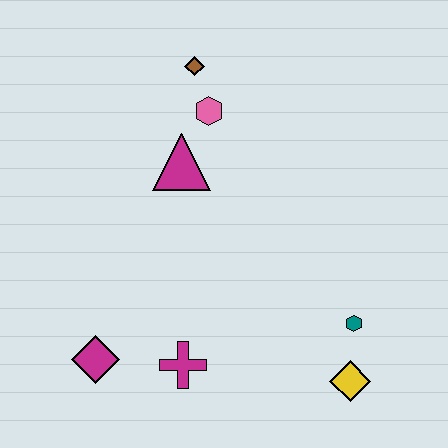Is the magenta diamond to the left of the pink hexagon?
Yes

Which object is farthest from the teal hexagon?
The brown diamond is farthest from the teal hexagon.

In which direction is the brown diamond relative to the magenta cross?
The brown diamond is above the magenta cross.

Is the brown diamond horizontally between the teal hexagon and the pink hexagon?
No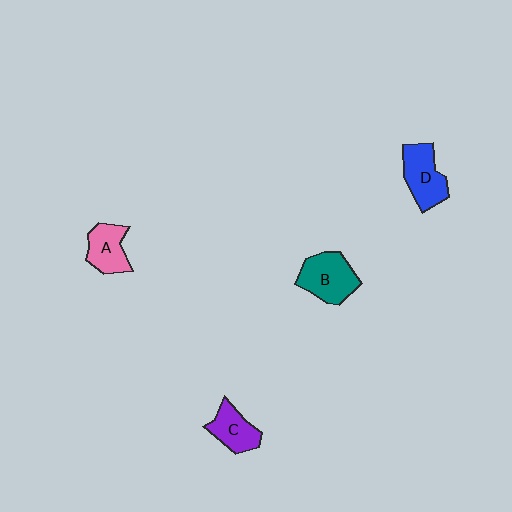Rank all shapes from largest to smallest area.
From largest to smallest: B (teal), D (blue), A (pink), C (purple).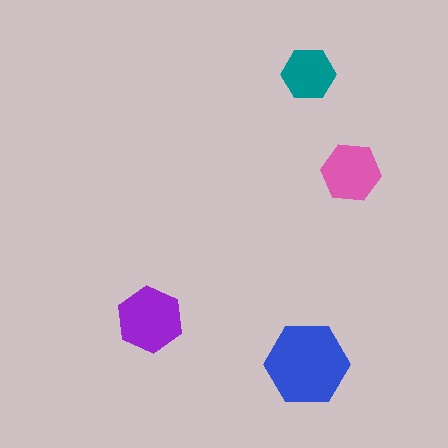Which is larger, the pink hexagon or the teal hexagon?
The pink one.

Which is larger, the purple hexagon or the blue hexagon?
The blue one.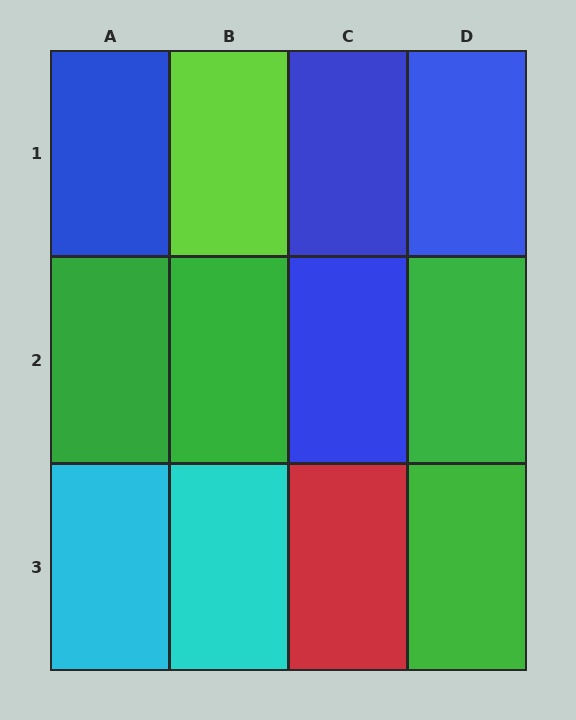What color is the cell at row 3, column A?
Cyan.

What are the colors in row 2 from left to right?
Green, green, blue, green.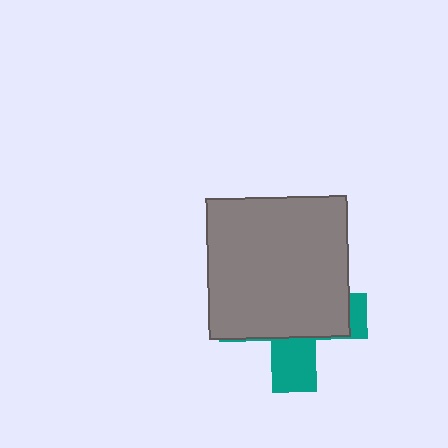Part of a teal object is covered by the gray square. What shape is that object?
It is a cross.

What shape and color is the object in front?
The object in front is a gray square.